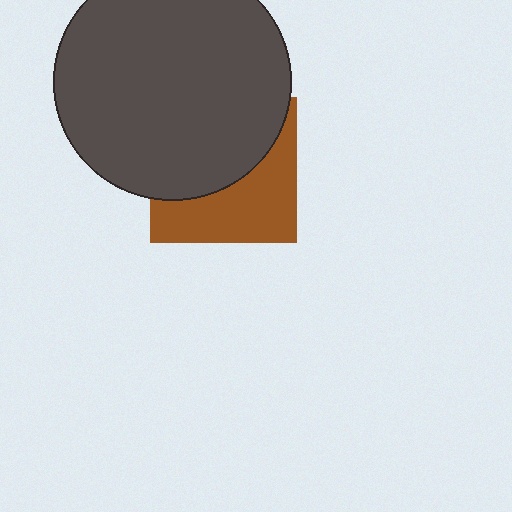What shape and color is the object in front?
The object in front is a dark gray circle.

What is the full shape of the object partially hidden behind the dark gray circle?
The partially hidden object is a brown square.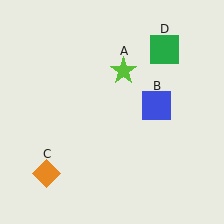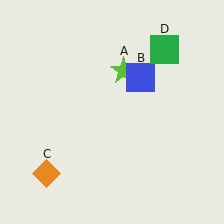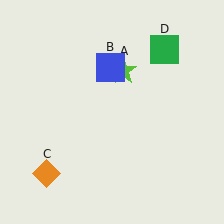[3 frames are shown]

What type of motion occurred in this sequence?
The blue square (object B) rotated counterclockwise around the center of the scene.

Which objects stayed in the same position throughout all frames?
Lime star (object A) and orange diamond (object C) and green square (object D) remained stationary.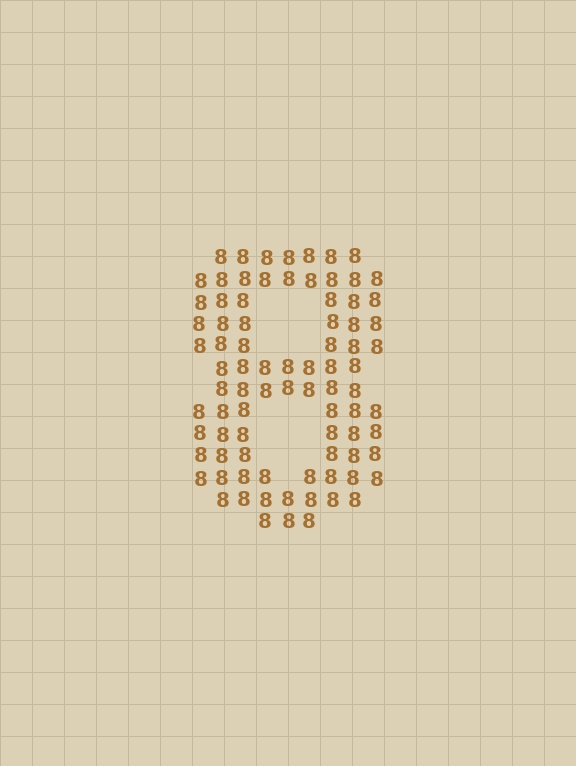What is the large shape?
The large shape is the digit 8.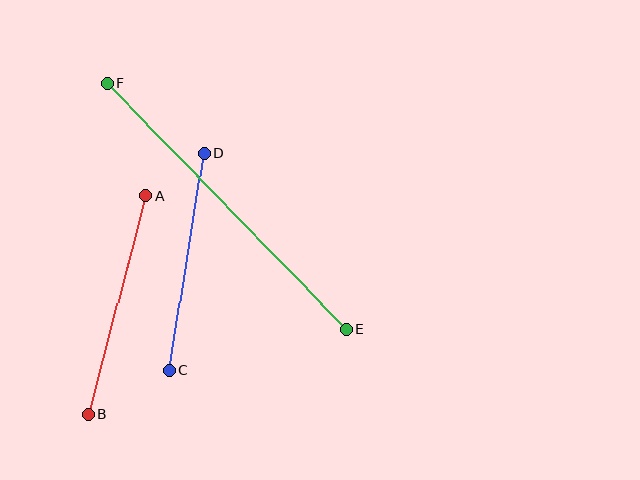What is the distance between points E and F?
The distance is approximately 343 pixels.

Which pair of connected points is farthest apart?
Points E and F are farthest apart.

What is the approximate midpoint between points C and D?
The midpoint is at approximately (187, 262) pixels.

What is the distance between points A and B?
The distance is approximately 227 pixels.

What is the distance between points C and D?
The distance is approximately 220 pixels.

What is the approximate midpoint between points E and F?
The midpoint is at approximately (227, 207) pixels.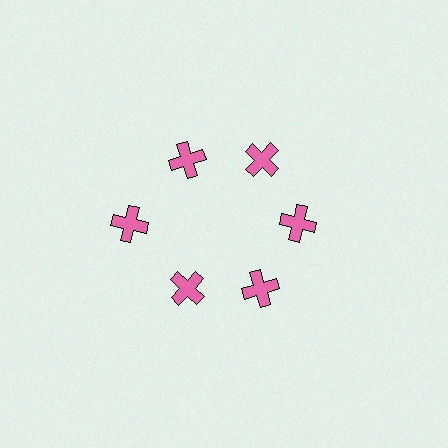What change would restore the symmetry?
The symmetry would be restored by moving it inward, back onto the ring so that all 6 crosses sit at equal angles and equal distance from the center.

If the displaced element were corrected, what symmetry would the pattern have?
It would have 6-fold rotational symmetry — the pattern would map onto itself every 60 degrees.